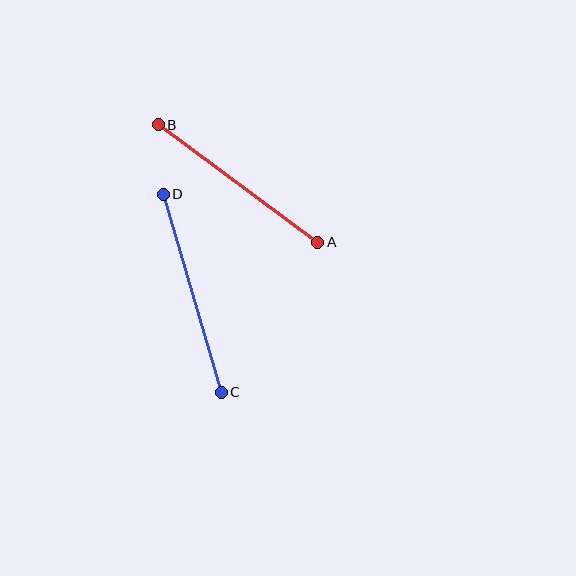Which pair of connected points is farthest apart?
Points C and D are farthest apart.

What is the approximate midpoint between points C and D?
The midpoint is at approximately (192, 293) pixels.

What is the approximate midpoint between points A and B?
The midpoint is at approximately (238, 183) pixels.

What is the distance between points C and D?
The distance is approximately 206 pixels.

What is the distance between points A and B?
The distance is approximately 198 pixels.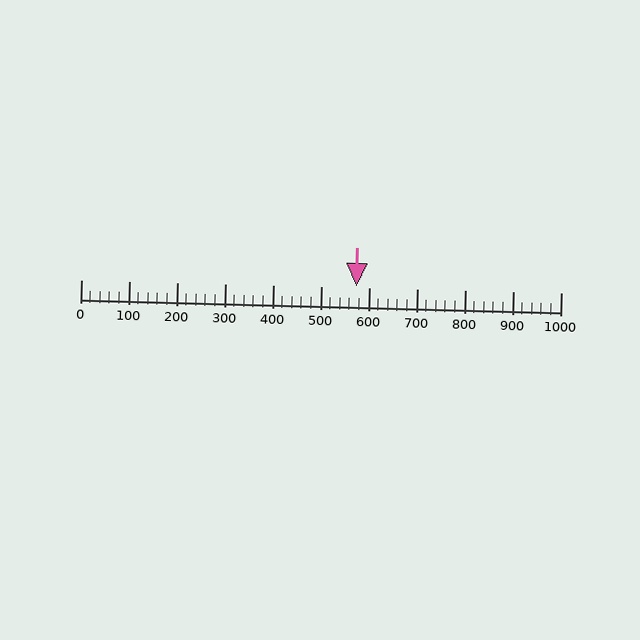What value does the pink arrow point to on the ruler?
The pink arrow points to approximately 573.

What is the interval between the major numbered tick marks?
The major tick marks are spaced 100 units apart.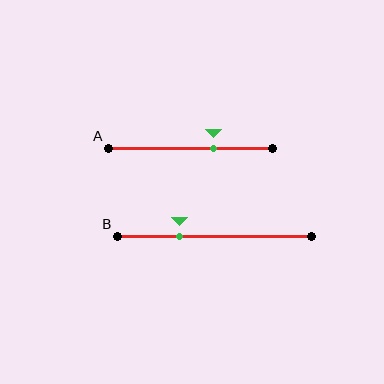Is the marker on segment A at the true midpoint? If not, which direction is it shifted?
No, the marker on segment A is shifted to the right by about 14% of the segment length.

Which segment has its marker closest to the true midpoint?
Segment A has its marker closest to the true midpoint.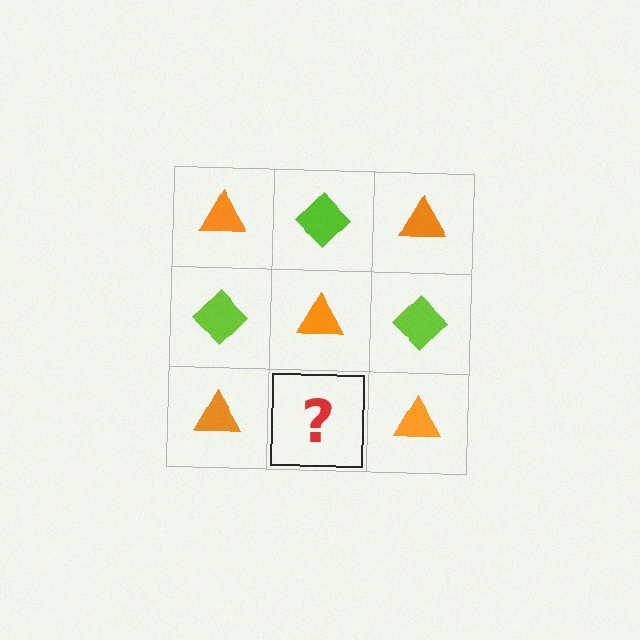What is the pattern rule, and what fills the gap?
The rule is that it alternates orange triangle and lime diamond in a checkerboard pattern. The gap should be filled with a lime diamond.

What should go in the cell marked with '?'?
The missing cell should contain a lime diamond.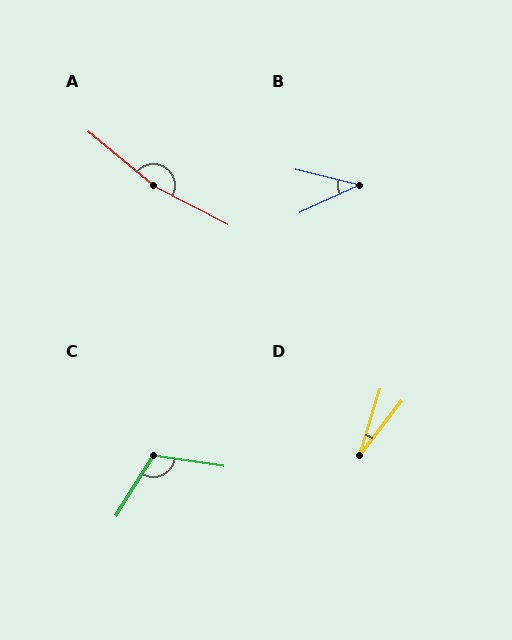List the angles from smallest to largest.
D (21°), B (39°), C (113°), A (167°).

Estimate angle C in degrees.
Approximately 113 degrees.